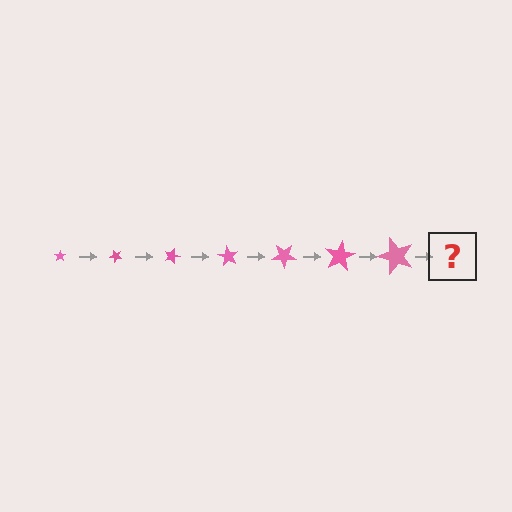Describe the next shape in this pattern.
It should be a star, larger than the previous one and rotated 315 degrees from the start.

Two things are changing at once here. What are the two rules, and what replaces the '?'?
The two rules are that the star grows larger each step and it rotates 45 degrees each step. The '?' should be a star, larger than the previous one and rotated 315 degrees from the start.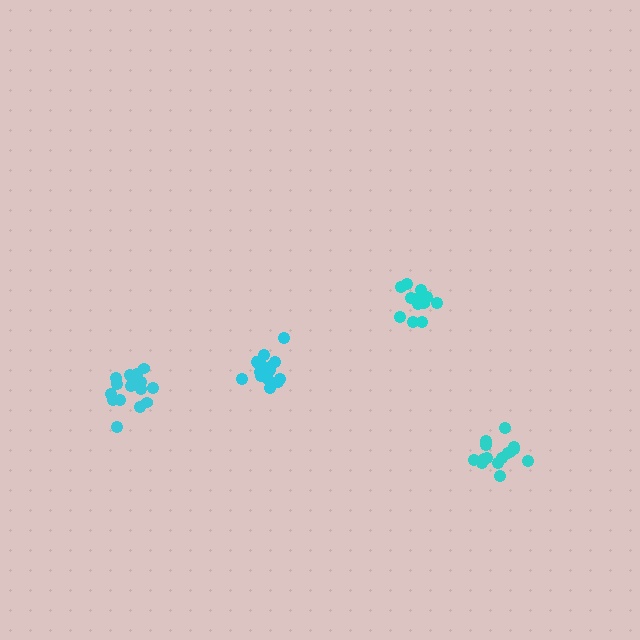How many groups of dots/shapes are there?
There are 4 groups.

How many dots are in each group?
Group 1: 12 dots, Group 2: 15 dots, Group 3: 15 dots, Group 4: 18 dots (60 total).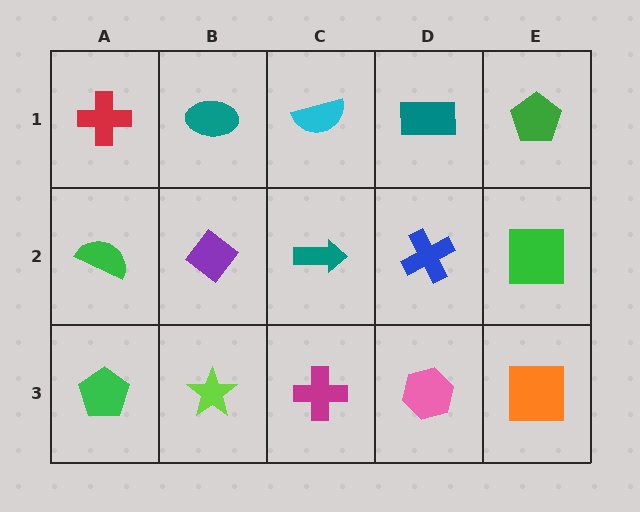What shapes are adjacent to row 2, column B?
A teal ellipse (row 1, column B), a lime star (row 3, column B), a green semicircle (row 2, column A), a teal arrow (row 2, column C).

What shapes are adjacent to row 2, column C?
A cyan semicircle (row 1, column C), a magenta cross (row 3, column C), a purple diamond (row 2, column B), a blue cross (row 2, column D).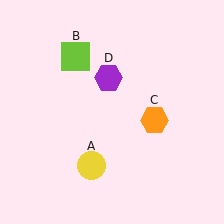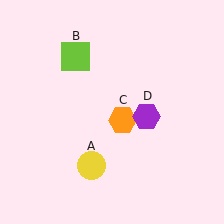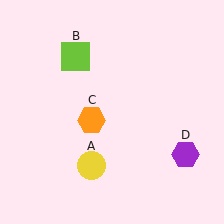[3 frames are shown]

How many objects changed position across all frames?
2 objects changed position: orange hexagon (object C), purple hexagon (object D).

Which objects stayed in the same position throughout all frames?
Yellow circle (object A) and lime square (object B) remained stationary.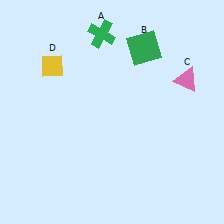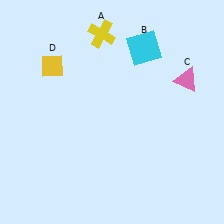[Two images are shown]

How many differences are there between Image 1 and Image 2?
There are 2 differences between the two images.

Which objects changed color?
A changed from green to yellow. B changed from green to cyan.